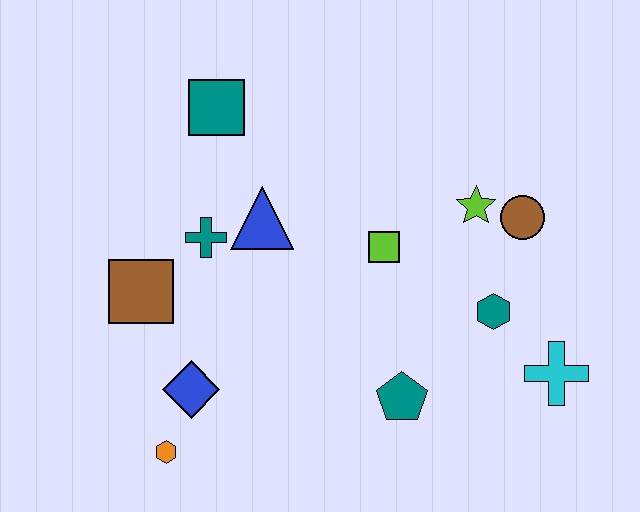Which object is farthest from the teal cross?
The cyan cross is farthest from the teal cross.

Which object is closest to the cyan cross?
The teal hexagon is closest to the cyan cross.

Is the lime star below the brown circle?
No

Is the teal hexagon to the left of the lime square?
No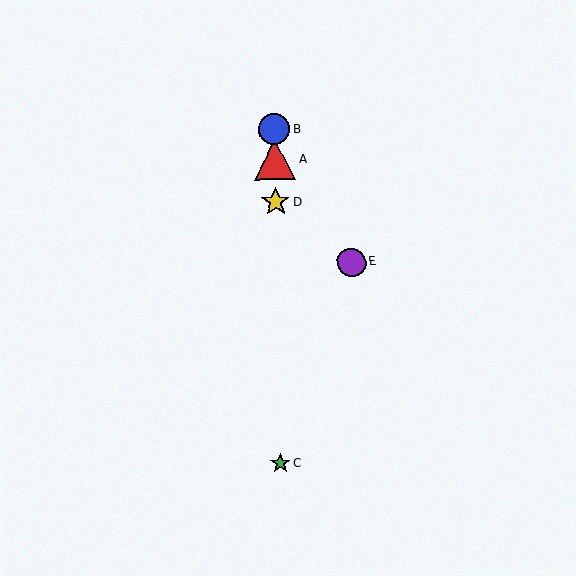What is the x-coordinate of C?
Object C is at x≈281.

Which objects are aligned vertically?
Objects A, B, C, D are aligned vertically.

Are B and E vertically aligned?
No, B is at x≈274 and E is at x≈352.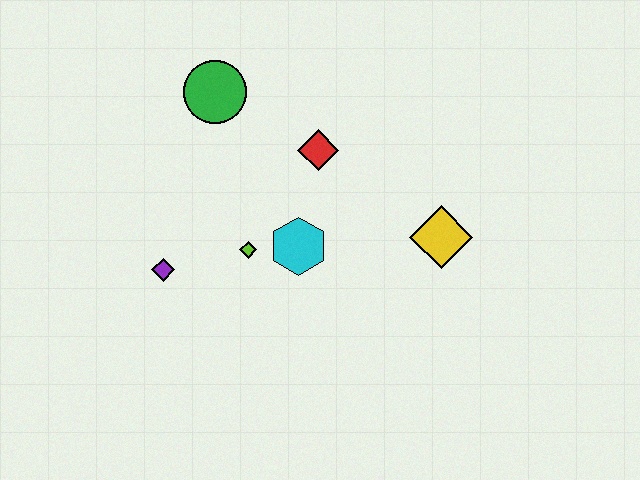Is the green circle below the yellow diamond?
No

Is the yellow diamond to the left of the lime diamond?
No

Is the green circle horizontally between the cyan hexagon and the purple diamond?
Yes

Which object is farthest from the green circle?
The yellow diamond is farthest from the green circle.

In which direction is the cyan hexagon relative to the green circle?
The cyan hexagon is below the green circle.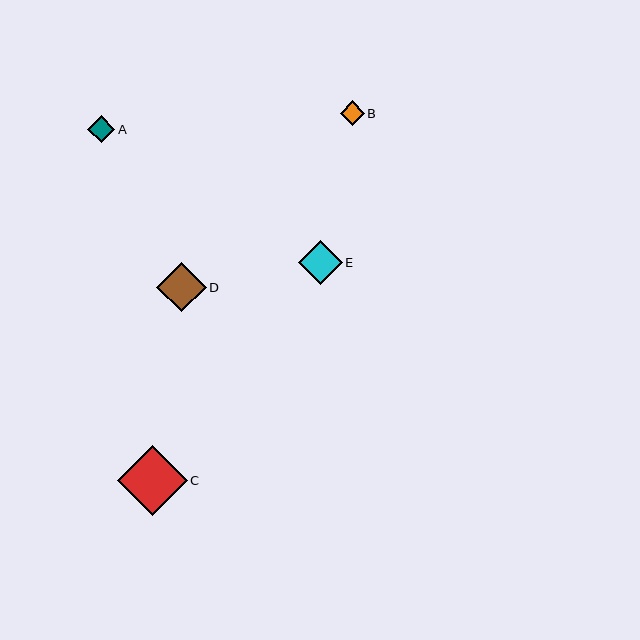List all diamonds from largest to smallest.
From largest to smallest: C, D, E, A, B.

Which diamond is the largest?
Diamond C is the largest with a size of approximately 69 pixels.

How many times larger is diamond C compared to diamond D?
Diamond C is approximately 1.4 times the size of diamond D.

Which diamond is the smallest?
Diamond B is the smallest with a size of approximately 24 pixels.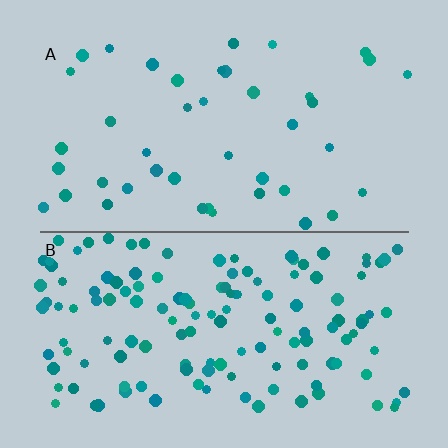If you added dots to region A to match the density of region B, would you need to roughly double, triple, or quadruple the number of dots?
Approximately triple.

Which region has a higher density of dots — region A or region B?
B (the bottom).